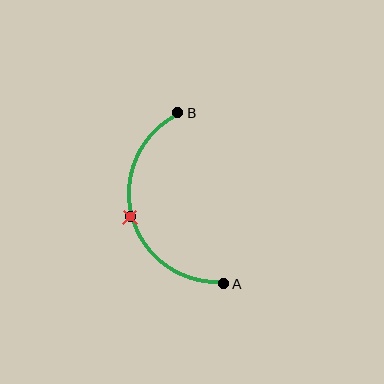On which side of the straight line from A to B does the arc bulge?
The arc bulges to the left of the straight line connecting A and B.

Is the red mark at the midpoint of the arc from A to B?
Yes. The red mark lies on the arc at equal arc-length from both A and B — it is the arc midpoint.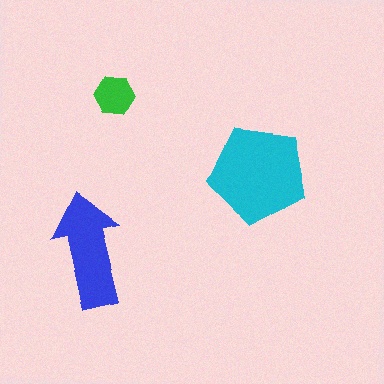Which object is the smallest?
The green hexagon.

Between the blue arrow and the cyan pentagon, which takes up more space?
The cyan pentagon.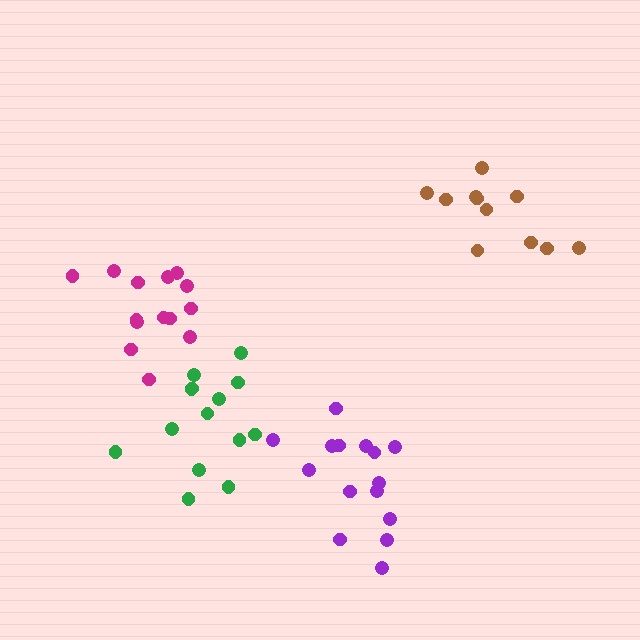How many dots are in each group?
Group 1: 14 dots, Group 2: 14 dots, Group 3: 15 dots, Group 4: 11 dots (54 total).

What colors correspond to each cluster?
The clusters are colored: magenta, green, purple, brown.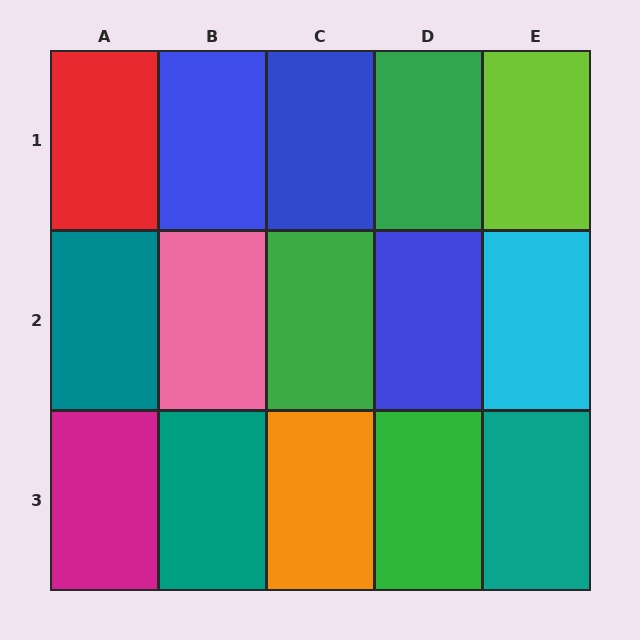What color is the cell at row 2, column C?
Green.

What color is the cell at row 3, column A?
Magenta.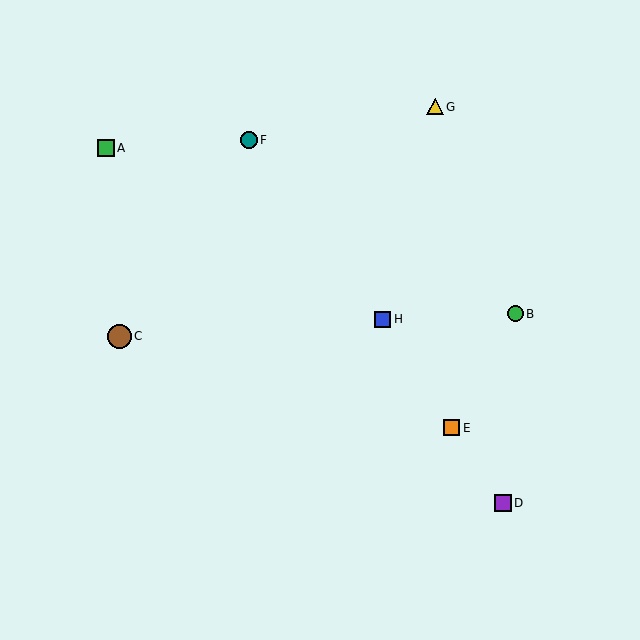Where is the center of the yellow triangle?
The center of the yellow triangle is at (435, 107).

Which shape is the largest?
The brown circle (labeled C) is the largest.